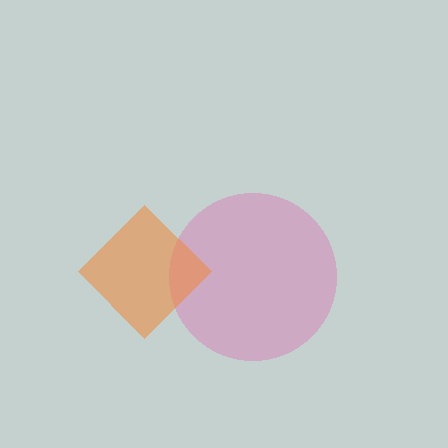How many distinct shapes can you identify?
There are 2 distinct shapes: a pink circle, an orange diamond.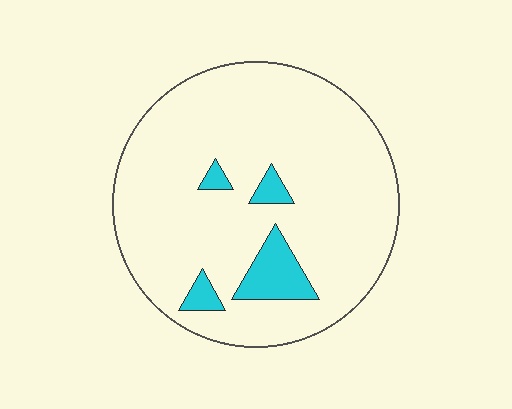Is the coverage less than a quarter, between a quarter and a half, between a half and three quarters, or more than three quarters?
Less than a quarter.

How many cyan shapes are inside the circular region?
4.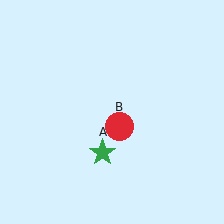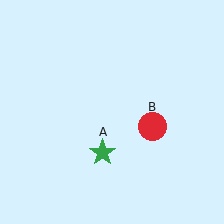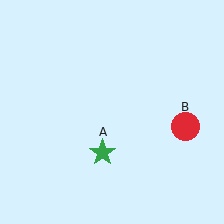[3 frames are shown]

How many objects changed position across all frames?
1 object changed position: red circle (object B).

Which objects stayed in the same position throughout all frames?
Green star (object A) remained stationary.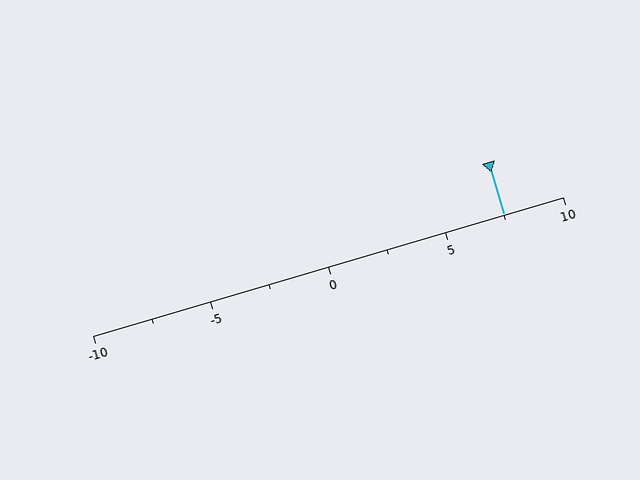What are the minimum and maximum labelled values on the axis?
The axis runs from -10 to 10.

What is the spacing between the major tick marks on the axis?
The major ticks are spaced 5 apart.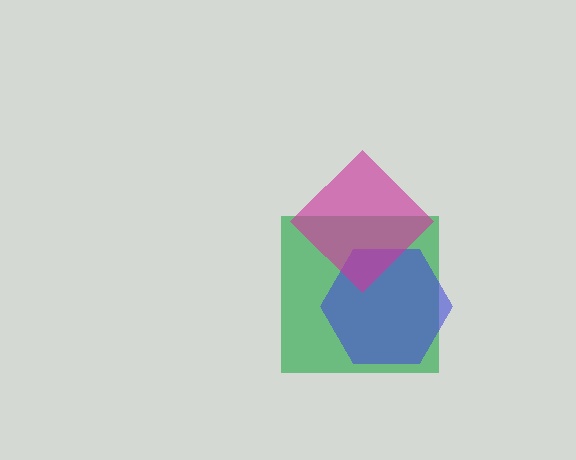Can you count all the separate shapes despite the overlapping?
Yes, there are 3 separate shapes.